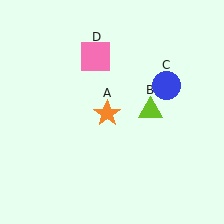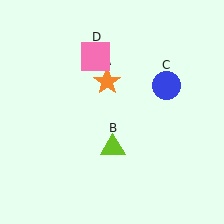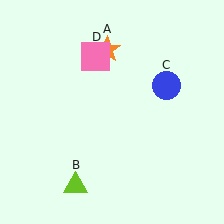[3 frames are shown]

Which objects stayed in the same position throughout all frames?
Blue circle (object C) and pink square (object D) remained stationary.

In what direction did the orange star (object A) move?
The orange star (object A) moved up.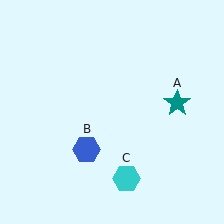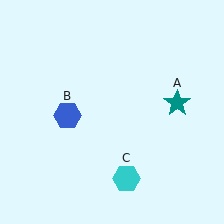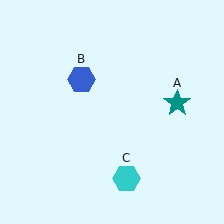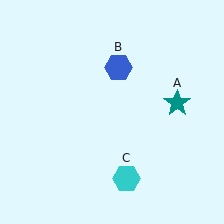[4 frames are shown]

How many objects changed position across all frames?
1 object changed position: blue hexagon (object B).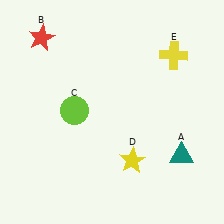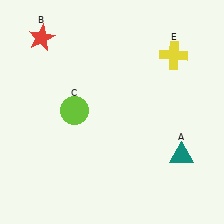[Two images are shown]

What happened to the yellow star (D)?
The yellow star (D) was removed in Image 2. It was in the bottom-right area of Image 1.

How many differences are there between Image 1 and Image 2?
There is 1 difference between the two images.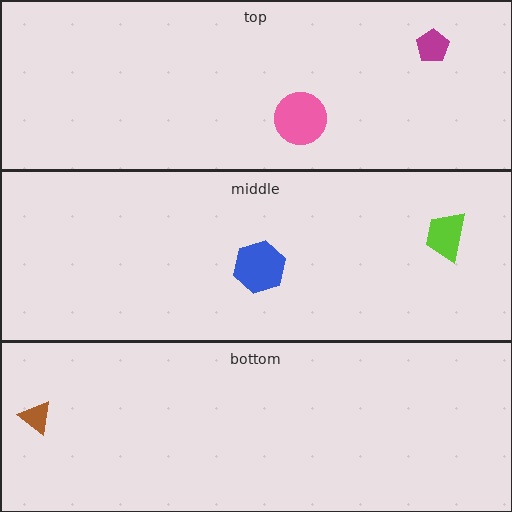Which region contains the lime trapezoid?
The middle region.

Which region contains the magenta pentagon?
The top region.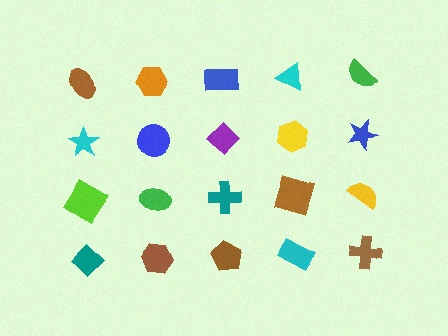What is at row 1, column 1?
A brown ellipse.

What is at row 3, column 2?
A green ellipse.